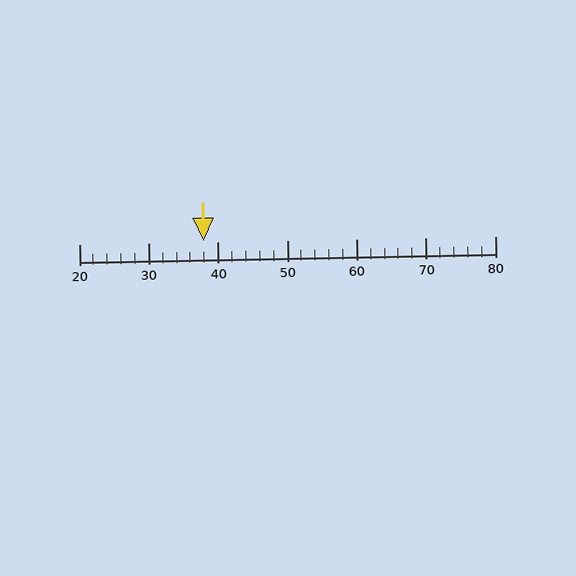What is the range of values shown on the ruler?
The ruler shows values from 20 to 80.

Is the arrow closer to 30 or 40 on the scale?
The arrow is closer to 40.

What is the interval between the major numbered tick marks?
The major tick marks are spaced 10 units apart.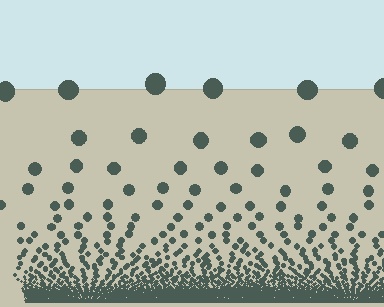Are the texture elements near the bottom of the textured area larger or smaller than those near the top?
Smaller. The gradient is inverted — elements near the bottom are smaller and denser.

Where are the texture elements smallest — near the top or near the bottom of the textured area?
Near the bottom.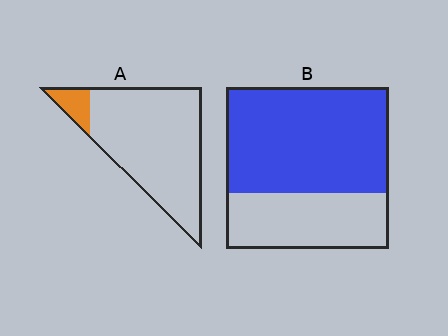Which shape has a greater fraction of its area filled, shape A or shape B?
Shape B.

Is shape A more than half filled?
No.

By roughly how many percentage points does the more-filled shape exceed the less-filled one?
By roughly 55 percentage points (B over A).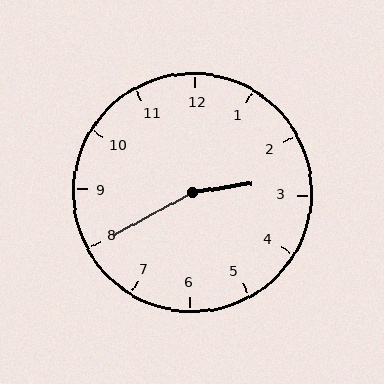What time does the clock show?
2:40.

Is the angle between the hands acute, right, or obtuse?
It is obtuse.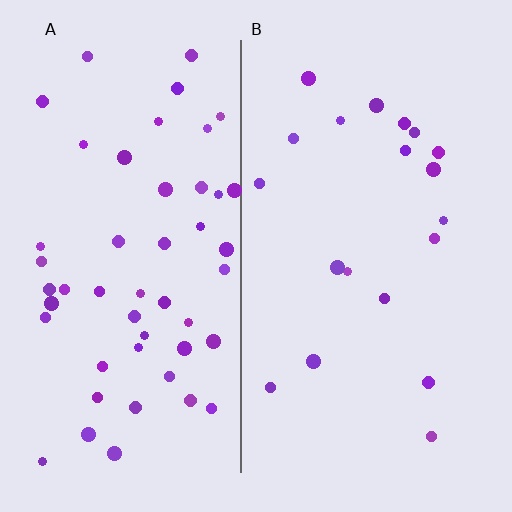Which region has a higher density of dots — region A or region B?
A (the left).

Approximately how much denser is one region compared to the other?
Approximately 2.6× — region A over region B.